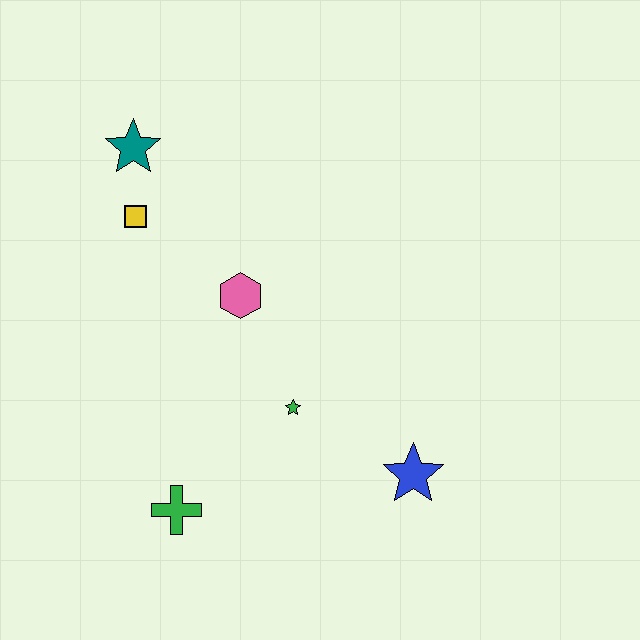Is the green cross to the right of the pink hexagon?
No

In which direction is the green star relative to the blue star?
The green star is to the left of the blue star.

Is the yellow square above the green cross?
Yes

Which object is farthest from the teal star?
The blue star is farthest from the teal star.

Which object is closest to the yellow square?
The teal star is closest to the yellow square.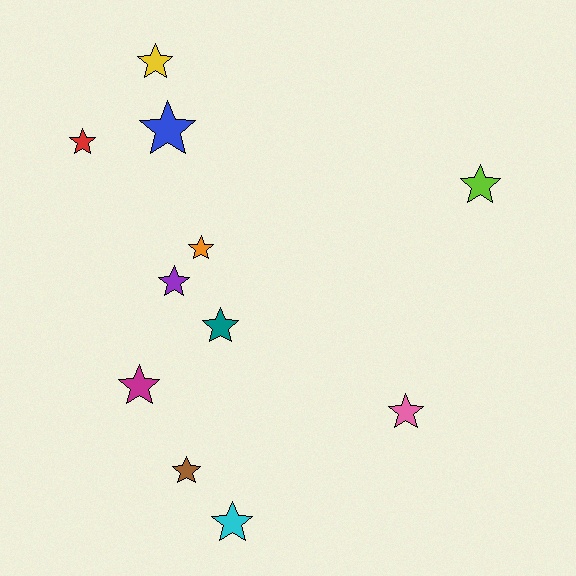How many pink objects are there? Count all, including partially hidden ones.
There is 1 pink object.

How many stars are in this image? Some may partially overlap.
There are 11 stars.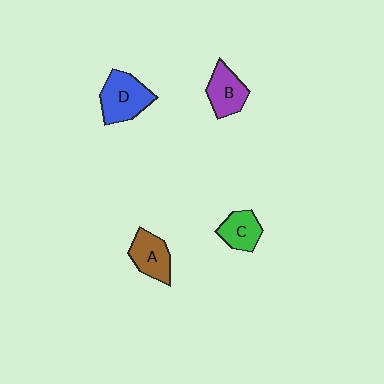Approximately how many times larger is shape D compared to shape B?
Approximately 1.3 times.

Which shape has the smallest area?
Shape C (green).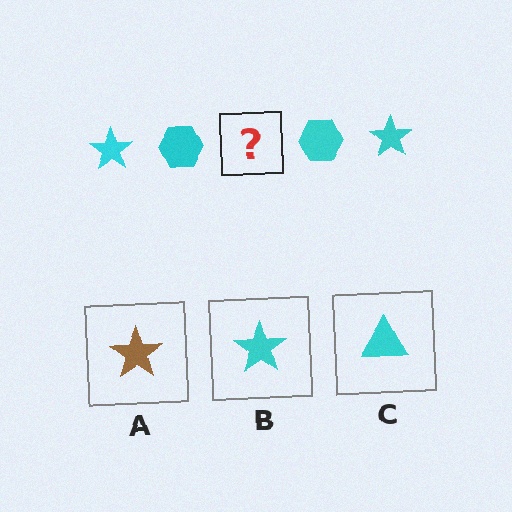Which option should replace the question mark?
Option B.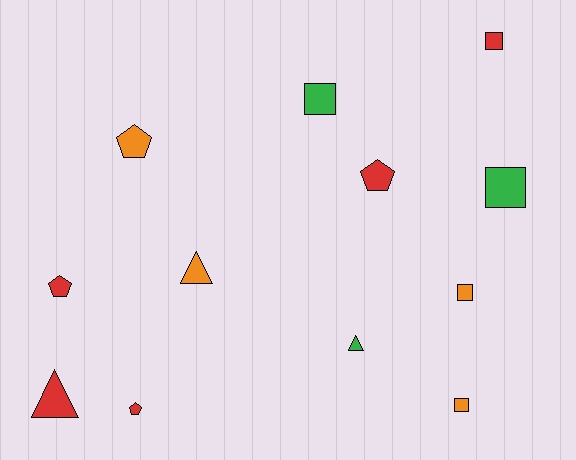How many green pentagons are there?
There are no green pentagons.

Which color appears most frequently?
Red, with 5 objects.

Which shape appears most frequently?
Square, with 5 objects.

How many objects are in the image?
There are 12 objects.